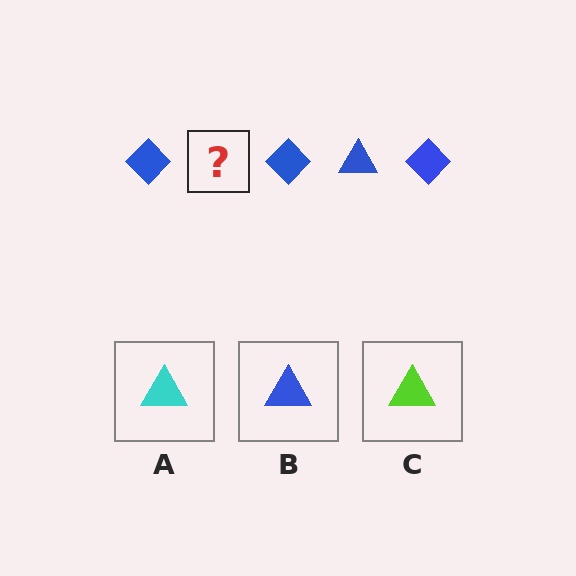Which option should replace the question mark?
Option B.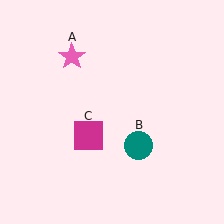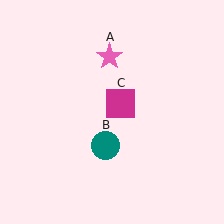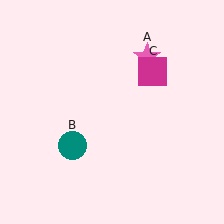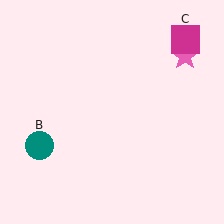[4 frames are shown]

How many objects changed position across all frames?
3 objects changed position: pink star (object A), teal circle (object B), magenta square (object C).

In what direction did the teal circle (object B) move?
The teal circle (object B) moved left.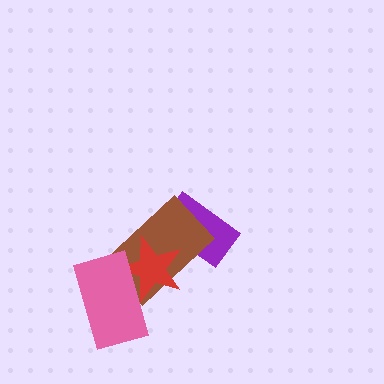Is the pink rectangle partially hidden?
No, no other shape covers it.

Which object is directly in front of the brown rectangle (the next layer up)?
The red star is directly in front of the brown rectangle.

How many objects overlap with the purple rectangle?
2 objects overlap with the purple rectangle.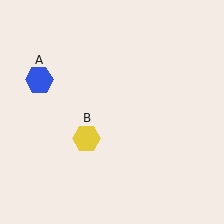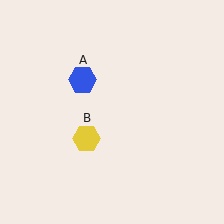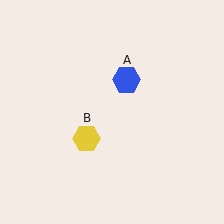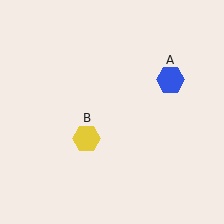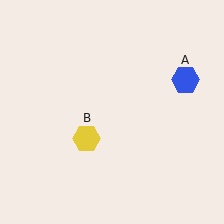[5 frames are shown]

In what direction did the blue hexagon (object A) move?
The blue hexagon (object A) moved right.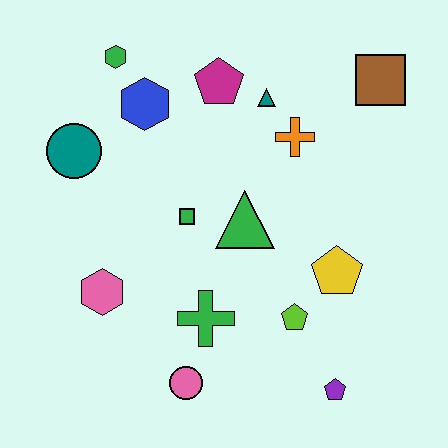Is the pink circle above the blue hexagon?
No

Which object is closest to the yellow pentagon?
The lime pentagon is closest to the yellow pentagon.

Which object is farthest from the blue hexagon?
The purple pentagon is farthest from the blue hexagon.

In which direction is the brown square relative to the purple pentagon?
The brown square is above the purple pentagon.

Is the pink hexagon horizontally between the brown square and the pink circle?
No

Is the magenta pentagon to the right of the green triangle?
No